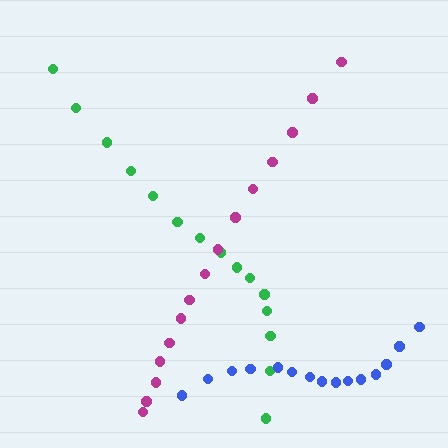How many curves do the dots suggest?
There are 3 distinct paths.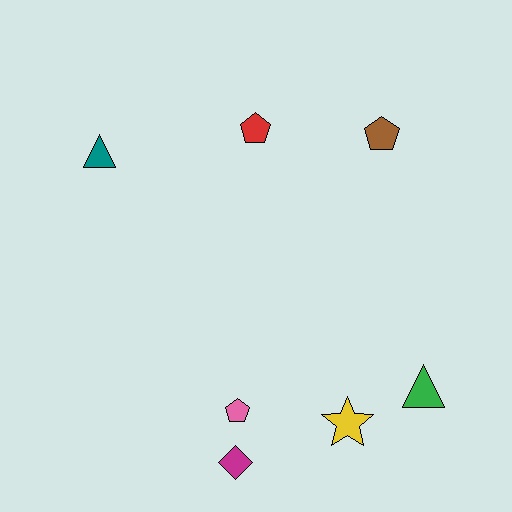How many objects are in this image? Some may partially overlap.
There are 7 objects.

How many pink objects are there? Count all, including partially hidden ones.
There is 1 pink object.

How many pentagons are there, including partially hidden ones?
There are 3 pentagons.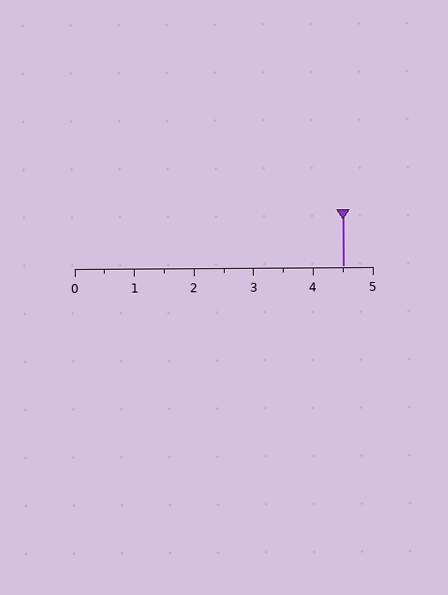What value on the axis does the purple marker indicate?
The marker indicates approximately 4.5.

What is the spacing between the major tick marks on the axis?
The major ticks are spaced 1 apart.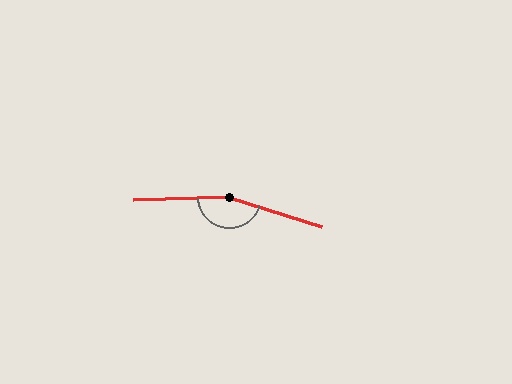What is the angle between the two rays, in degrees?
Approximately 160 degrees.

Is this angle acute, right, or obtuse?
It is obtuse.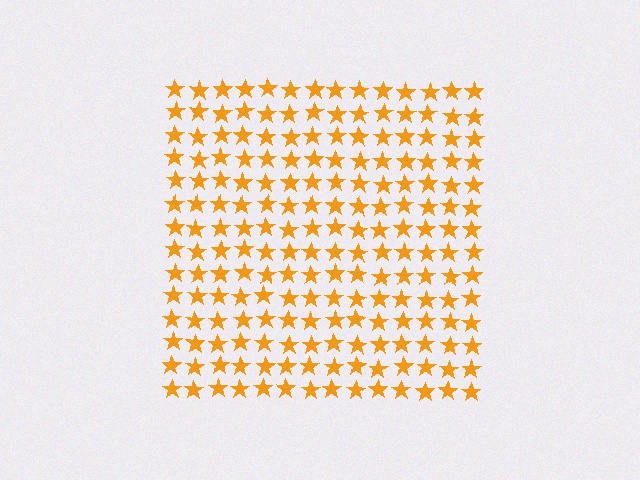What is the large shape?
The large shape is a square.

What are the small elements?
The small elements are stars.